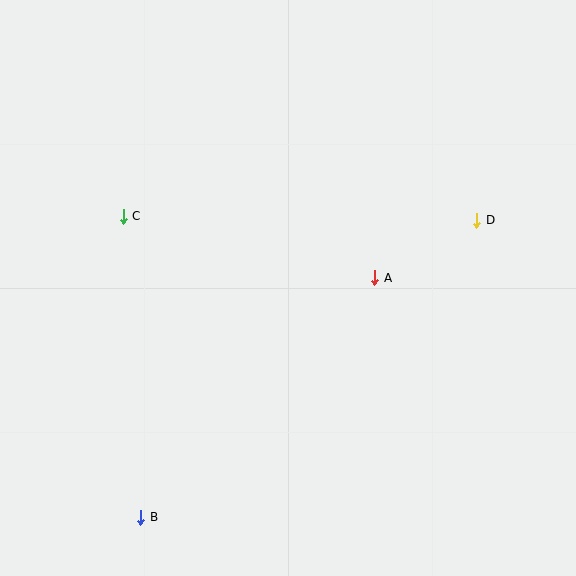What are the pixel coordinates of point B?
Point B is at (141, 517).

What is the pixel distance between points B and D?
The distance between B and D is 448 pixels.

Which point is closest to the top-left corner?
Point C is closest to the top-left corner.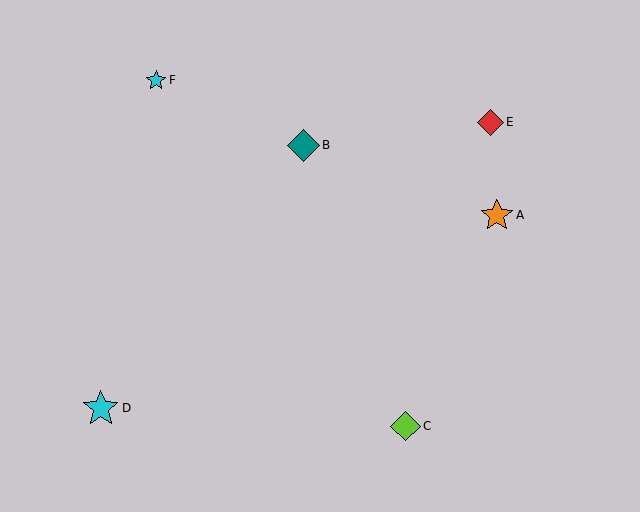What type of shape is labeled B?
Shape B is a teal diamond.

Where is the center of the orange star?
The center of the orange star is at (497, 215).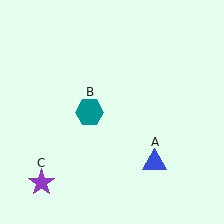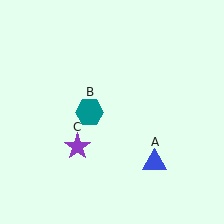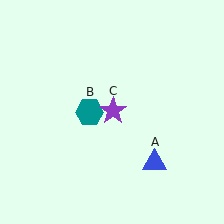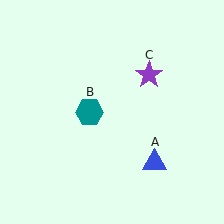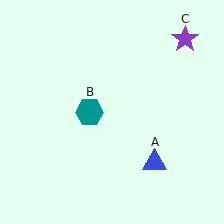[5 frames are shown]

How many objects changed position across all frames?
1 object changed position: purple star (object C).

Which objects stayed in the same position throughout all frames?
Blue triangle (object A) and teal hexagon (object B) remained stationary.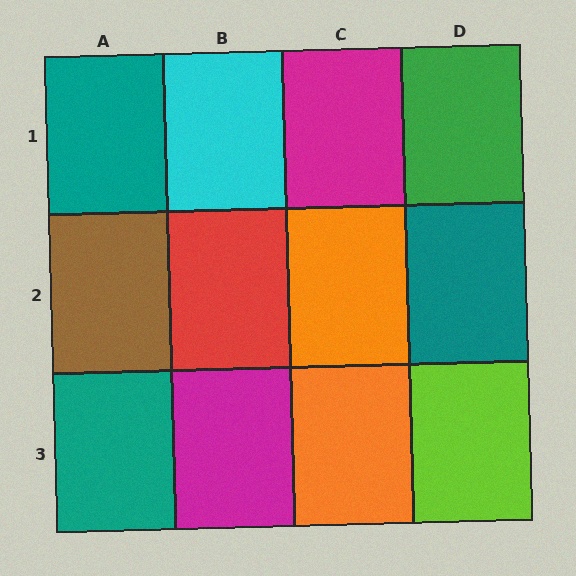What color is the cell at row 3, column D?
Lime.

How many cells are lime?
1 cell is lime.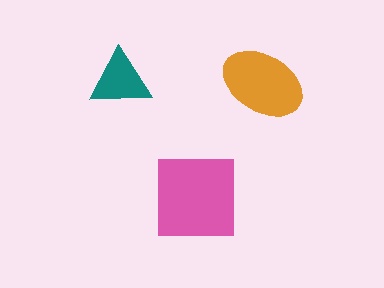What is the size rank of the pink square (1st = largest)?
1st.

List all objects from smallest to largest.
The teal triangle, the orange ellipse, the pink square.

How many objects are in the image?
There are 3 objects in the image.